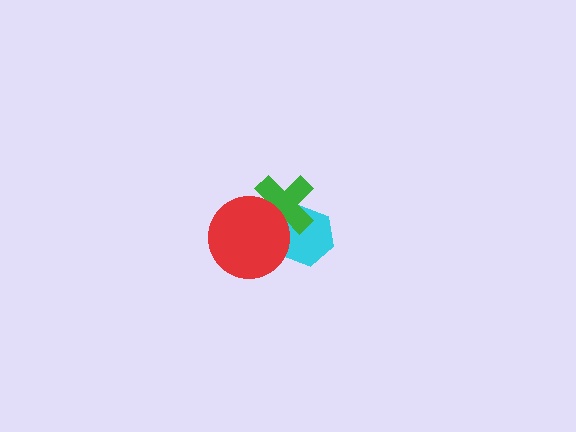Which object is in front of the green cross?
The red circle is in front of the green cross.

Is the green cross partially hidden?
Yes, it is partially covered by another shape.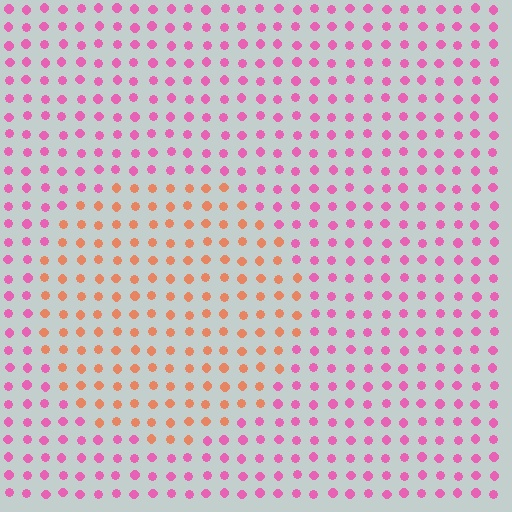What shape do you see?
I see a circle.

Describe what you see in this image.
The image is filled with small pink elements in a uniform arrangement. A circle-shaped region is visible where the elements are tinted to a slightly different hue, forming a subtle color boundary.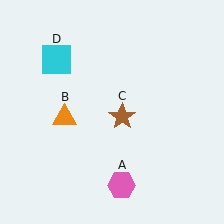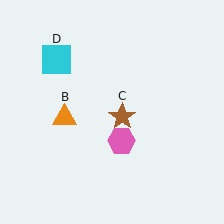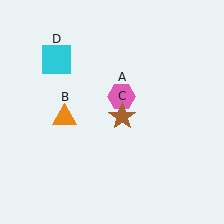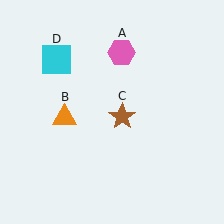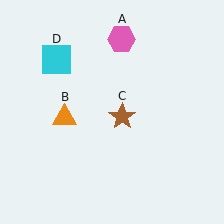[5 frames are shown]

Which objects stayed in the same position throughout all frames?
Orange triangle (object B) and brown star (object C) and cyan square (object D) remained stationary.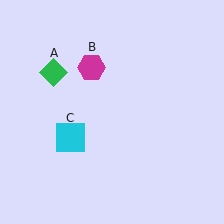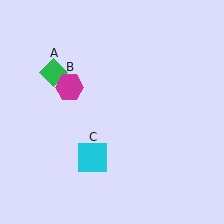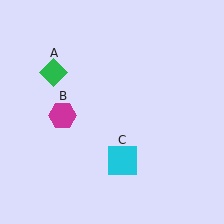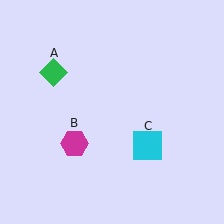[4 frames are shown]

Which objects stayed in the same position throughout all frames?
Green diamond (object A) remained stationary.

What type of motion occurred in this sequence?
The magenta hexagon (object B), cyan square (object C) rotated counterclockwise around the center of the scene.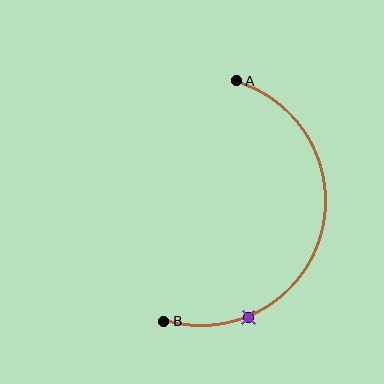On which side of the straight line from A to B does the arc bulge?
The arc bulges to the right of the straight line connecting A and B.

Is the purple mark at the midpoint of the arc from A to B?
No. The purple mark lies on the arc but is closer to endpoint B. The arc midpoint would be at the point on the curve equidistant along the arc from both A and B.